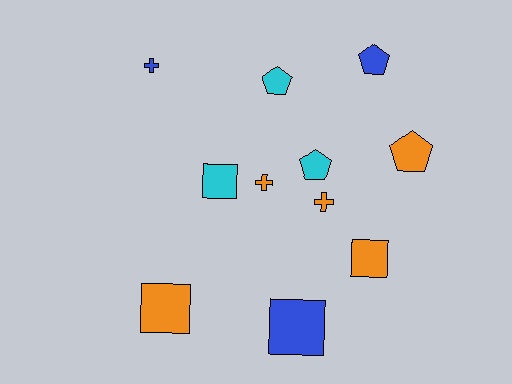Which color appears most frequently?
Orange, with 5 objects.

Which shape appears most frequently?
Pentagon, with 4 objects.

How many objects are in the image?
There are 11 objects.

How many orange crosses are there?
There are 2 orange crosses.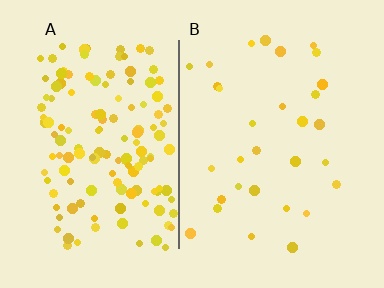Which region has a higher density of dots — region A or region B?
A (the left).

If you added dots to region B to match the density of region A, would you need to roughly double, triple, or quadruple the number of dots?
Approximately quadruple.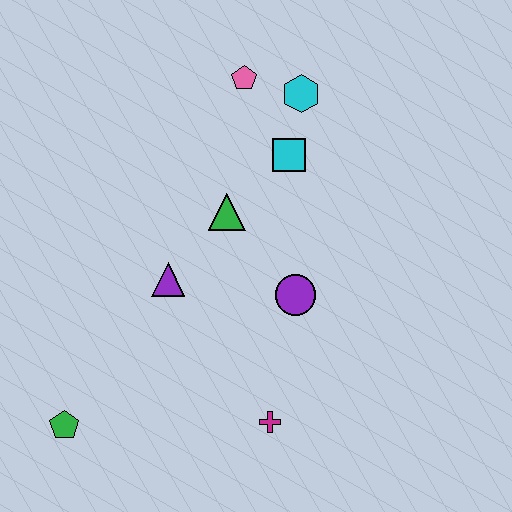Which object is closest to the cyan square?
The cyan hexagon is closest to the cyan square.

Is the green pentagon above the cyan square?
No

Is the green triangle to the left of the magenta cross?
Yes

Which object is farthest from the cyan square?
The green pentagon is farthest from the cyan square.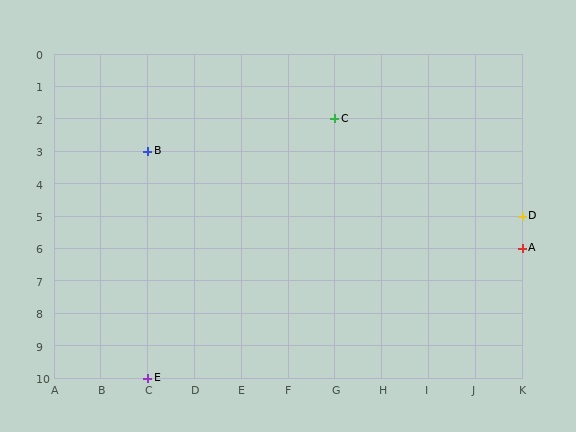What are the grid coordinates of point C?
Point C is at grid coordinates (G, 2).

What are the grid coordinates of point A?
Point A is at grid coordinates (K, 6).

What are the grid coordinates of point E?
Point E is at grid coordinates (C, 10).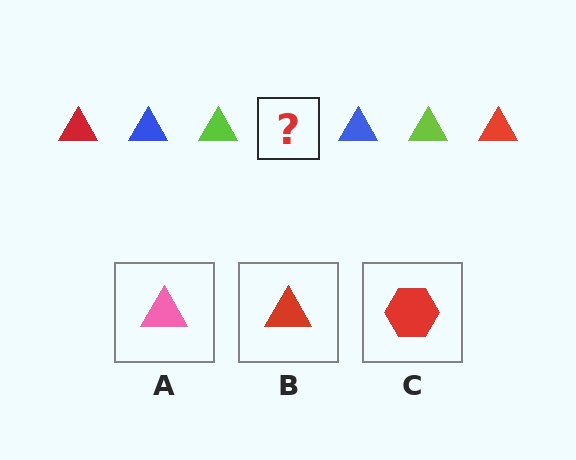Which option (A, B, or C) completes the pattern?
B.